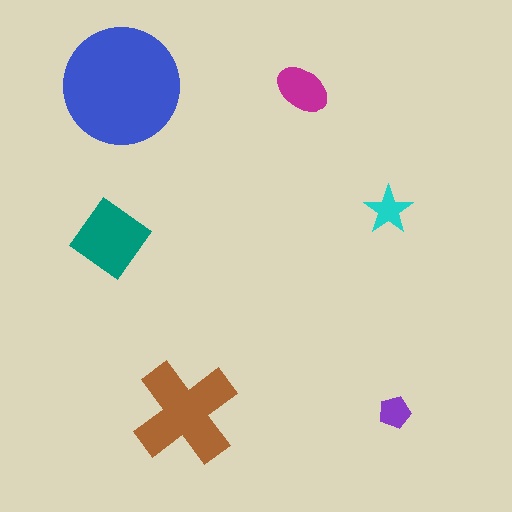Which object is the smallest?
The purple pentagon.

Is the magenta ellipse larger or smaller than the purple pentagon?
Larger.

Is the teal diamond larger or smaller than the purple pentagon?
Larger.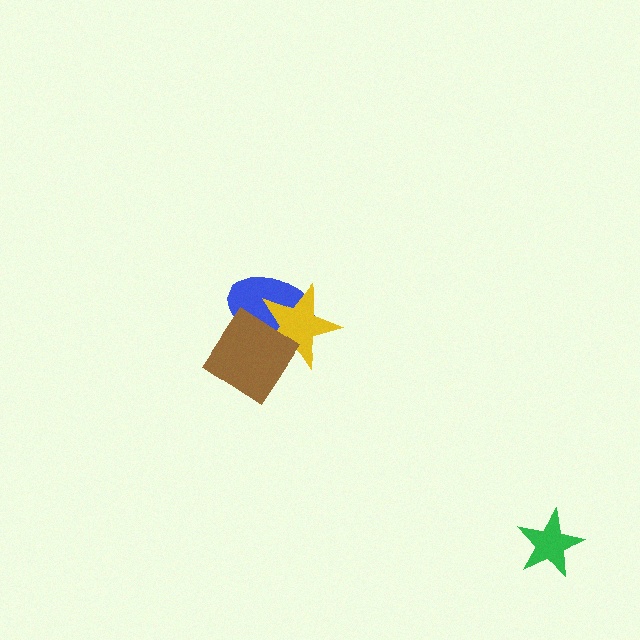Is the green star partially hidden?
No, no other shape covers it.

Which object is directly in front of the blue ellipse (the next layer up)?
The yellow star is directly in front of the blue ellipse.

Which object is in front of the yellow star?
The brown diamond is in front of the yellow star.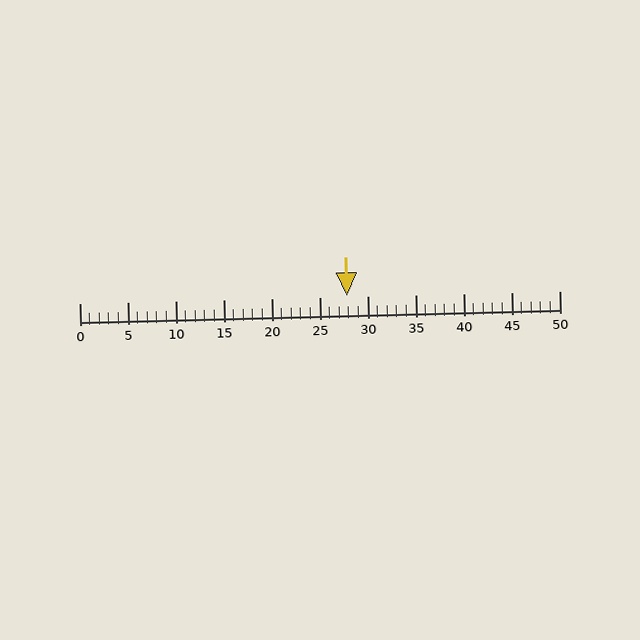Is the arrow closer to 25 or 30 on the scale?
The arrow is closer to 30.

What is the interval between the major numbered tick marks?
The major tick marks are spaced 5 units apart.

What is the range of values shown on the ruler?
The ruler shows values from 0 to 50.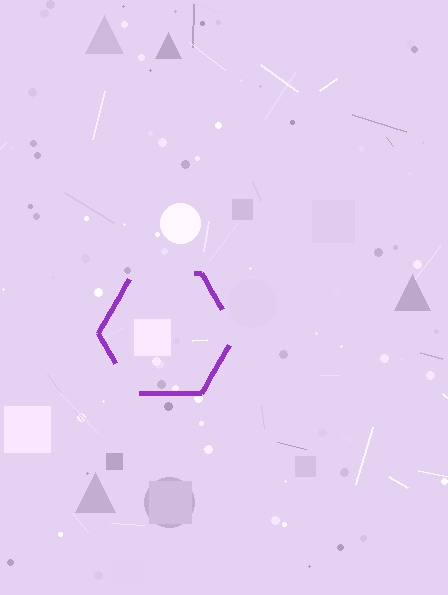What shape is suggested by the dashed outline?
The dashed outline suggests a hexagon.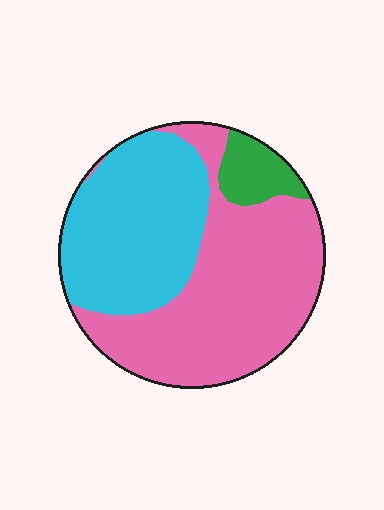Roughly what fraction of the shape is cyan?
Cyan covers around 40% of the shape.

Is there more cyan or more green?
Cyan.